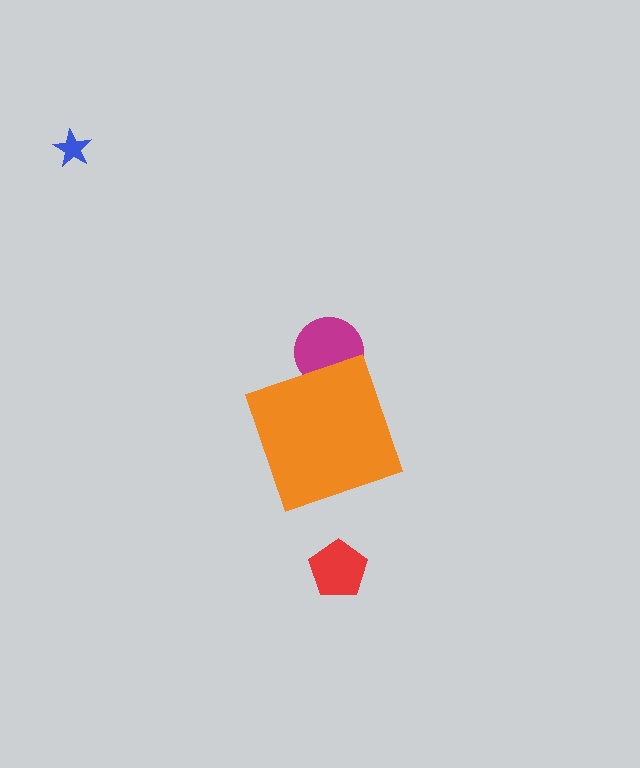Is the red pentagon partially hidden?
No, the red pentagon is fully visible.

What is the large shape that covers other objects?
An orange diamond.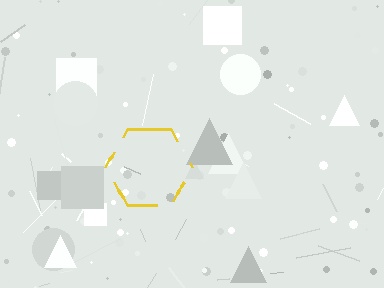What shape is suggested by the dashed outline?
The dashed outline suggests a hexagon.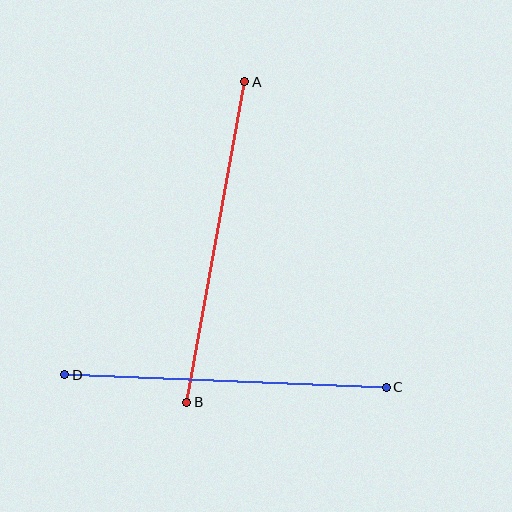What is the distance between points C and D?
The distance is approximately 322 pixels.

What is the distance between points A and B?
The distance is approximately 326 pixels.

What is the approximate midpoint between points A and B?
The midpoint is at approximately (216, 242) pixels.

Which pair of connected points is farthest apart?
Points A and B are farthest apart.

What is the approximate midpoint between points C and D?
The midpoint is at approximately (226, 381) pixels.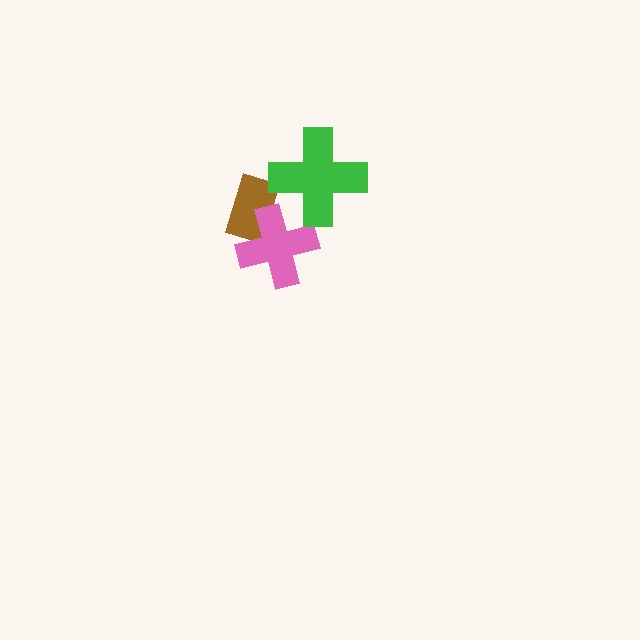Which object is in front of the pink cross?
The green cross is in front of the pink cross.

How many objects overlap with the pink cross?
2 objects overlap with the pink cross.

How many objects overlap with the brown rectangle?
1 object overlaps with the brown rectangle.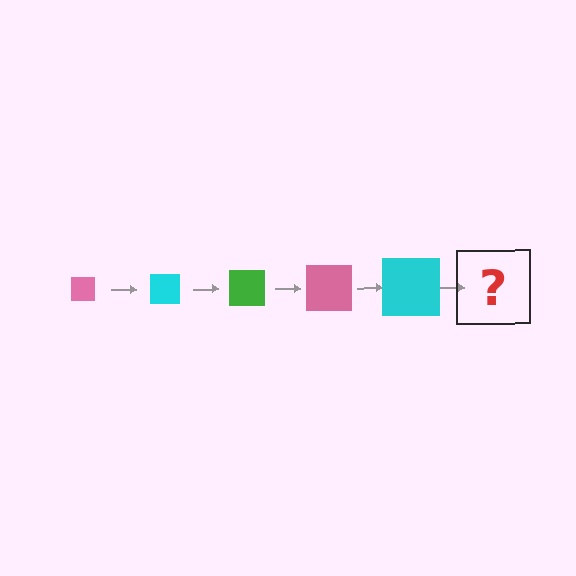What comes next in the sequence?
The next element should be a green square, larger than the previous one.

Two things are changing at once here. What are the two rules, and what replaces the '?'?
The two rules are that the square grows larger each step and the color cycles through pink, cyan, and green. The '?' should be a green square, larger than the previous one.